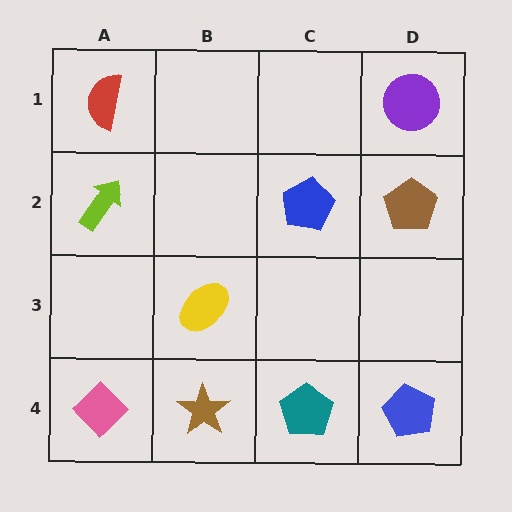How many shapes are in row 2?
3 shapes.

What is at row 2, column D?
A brown pentagon.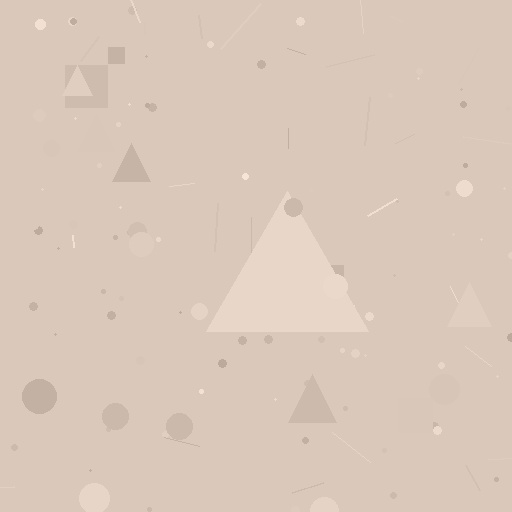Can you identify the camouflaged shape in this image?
The camouflaged shape is a triangle.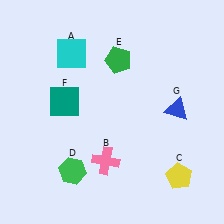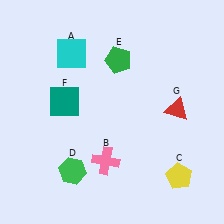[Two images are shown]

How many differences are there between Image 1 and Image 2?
There is 1 difference between the two images.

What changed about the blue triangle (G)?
In Image 1, G is blue. In Image 2, it changed to red.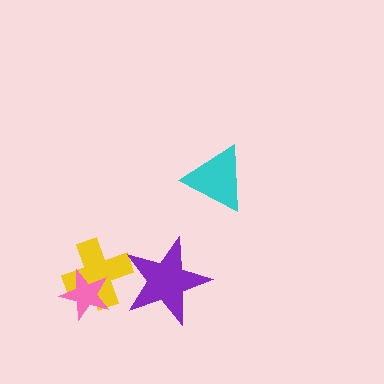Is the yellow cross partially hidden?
Yes, it is partially covered by another shape.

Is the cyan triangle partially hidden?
No, no other shape covers it.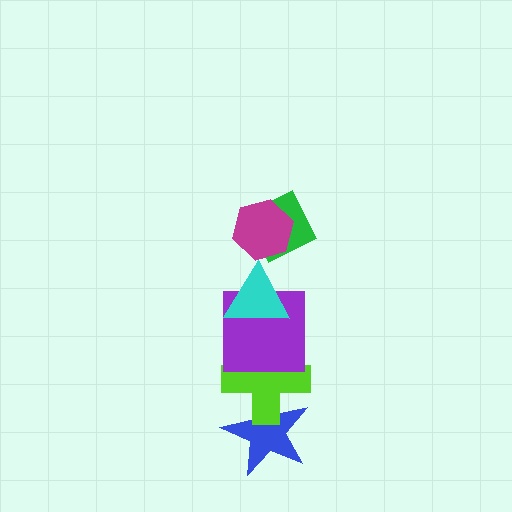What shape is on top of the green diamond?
The magenta hexagon is on top of the green diamond.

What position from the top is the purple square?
The purple square is 4th from the top.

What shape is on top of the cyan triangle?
The green diamond is on top of the cyan triangle.